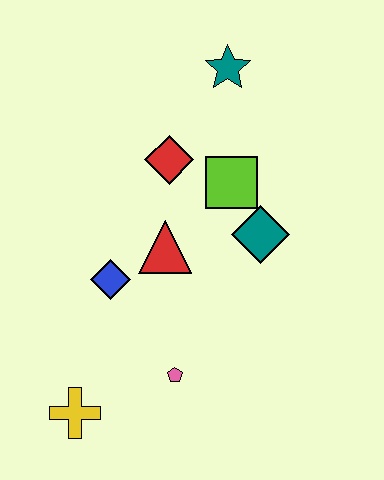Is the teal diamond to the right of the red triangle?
Yes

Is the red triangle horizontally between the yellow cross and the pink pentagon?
Yes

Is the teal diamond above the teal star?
No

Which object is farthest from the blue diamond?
The teal star is farthest from the blue diamond.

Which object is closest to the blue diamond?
The red triangle is closest to the blue diamond.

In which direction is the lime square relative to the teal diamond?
The lime square is above the teal diamond.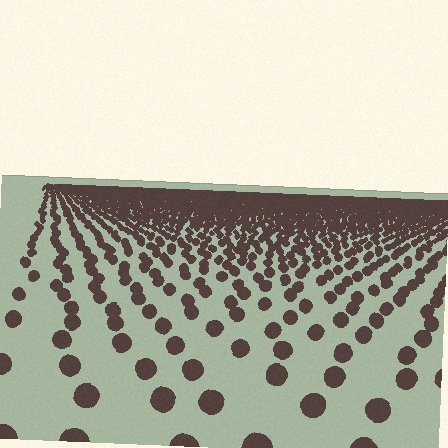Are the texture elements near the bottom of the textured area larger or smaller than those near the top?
Larger. Near the bottom, elements are closer to the viewer and appear at a bigger on-screen size.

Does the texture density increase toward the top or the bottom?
Density increases toward the top.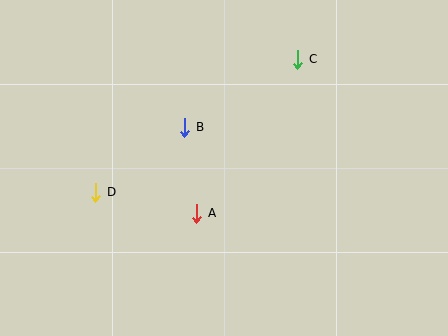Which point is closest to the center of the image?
Point A at (197, 213) is closest to the center.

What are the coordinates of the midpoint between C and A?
The midpoint between C and A is at (247, 136).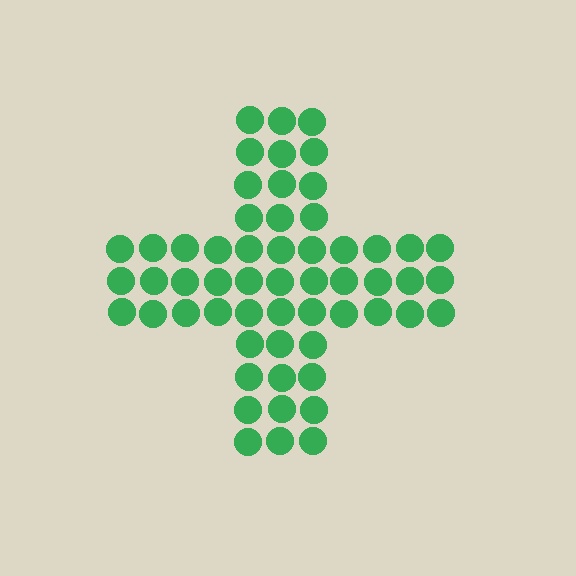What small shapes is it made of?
It is made of small circles.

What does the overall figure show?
The overall figure shows a cross.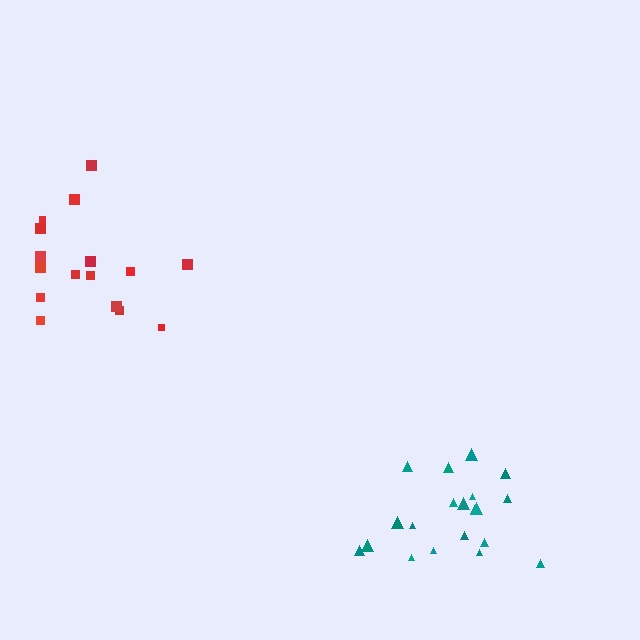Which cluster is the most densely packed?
Teal.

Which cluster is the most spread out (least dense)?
Red.